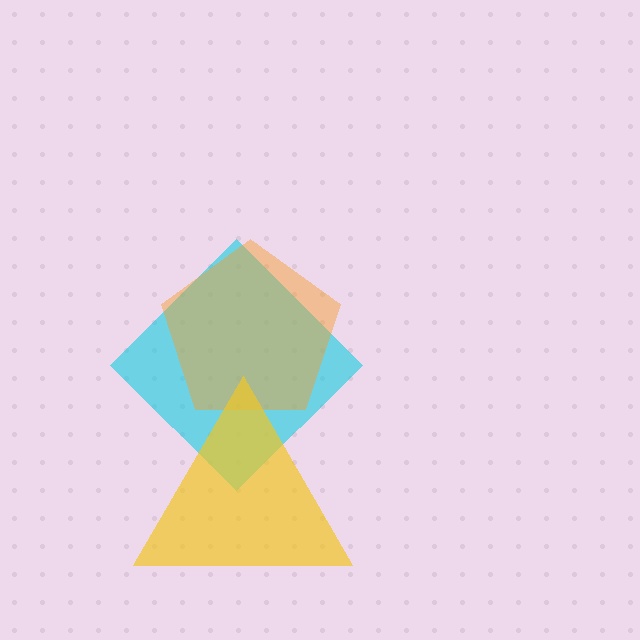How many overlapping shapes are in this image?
There are 3 overlapping shapes in the image.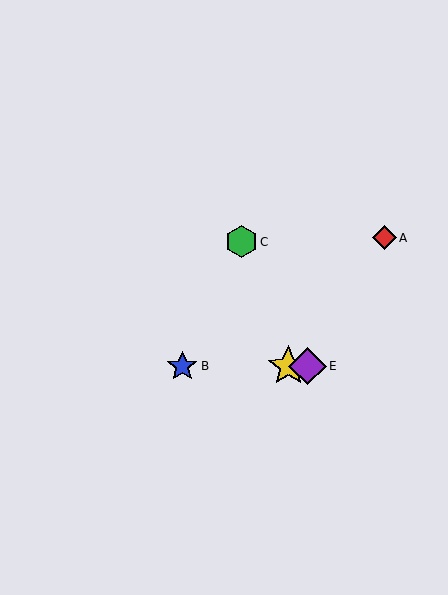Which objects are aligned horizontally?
Objects B, D, E are aligned horizontally.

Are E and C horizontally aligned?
No, E is at y≈366 and C is at y≈242.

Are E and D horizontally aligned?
Yes, both are at y≈366.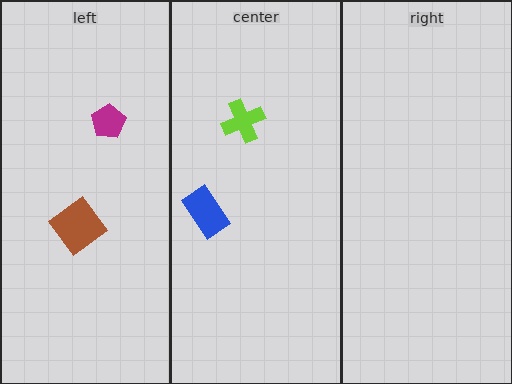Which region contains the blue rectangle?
The center region.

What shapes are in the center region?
The blue rectangle, the lime cross.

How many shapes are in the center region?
2.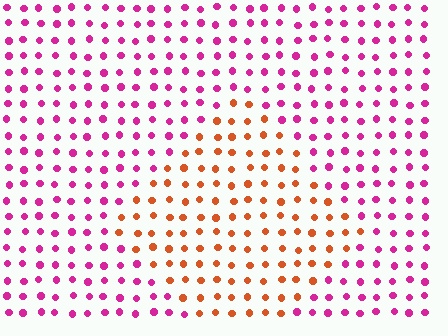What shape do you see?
I see a diamond.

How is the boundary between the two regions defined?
The boundary is defined purely by a slight shift in hue (about 57 degrees). Spacing, size, and orientation are identical on both sides.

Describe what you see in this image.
The image is filled with small magenta elements in a uniform arrangement. A diamond-shaped region is visible where the elements are tinted to a slightly different hue, forming a subtle color boundary.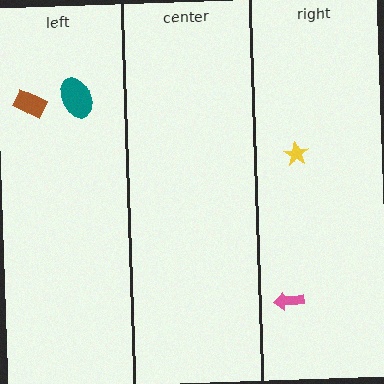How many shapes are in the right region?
2.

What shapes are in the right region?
The yellow star, the pink arrow.